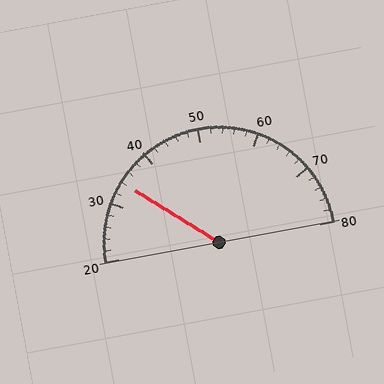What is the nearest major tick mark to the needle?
The nearest major tick mark is 30.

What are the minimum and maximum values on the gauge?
The gauge ranges from 20 to 80.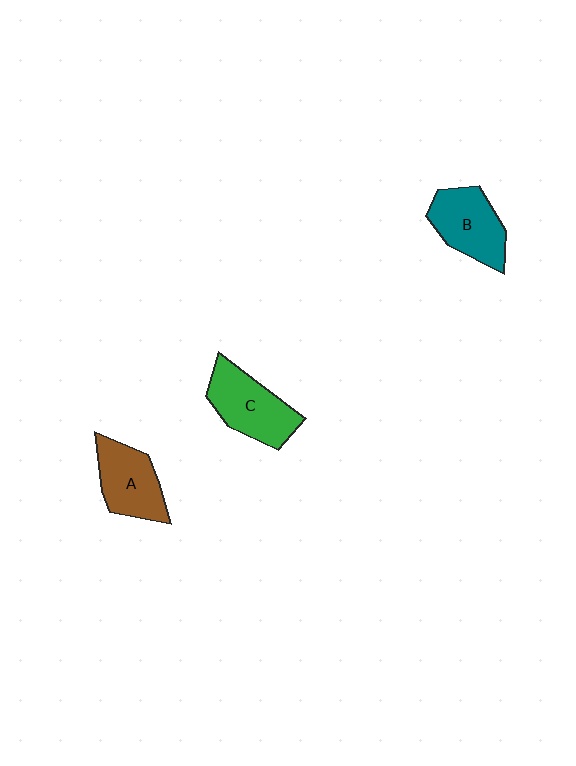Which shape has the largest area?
Shape C (green).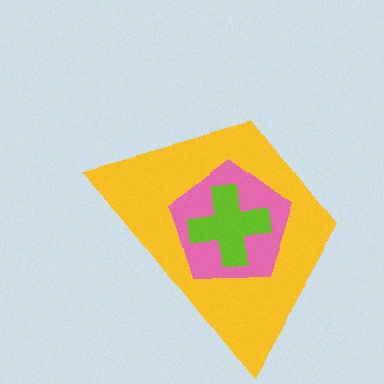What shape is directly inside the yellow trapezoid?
The pink pentagon.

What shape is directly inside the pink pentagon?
The lime cross.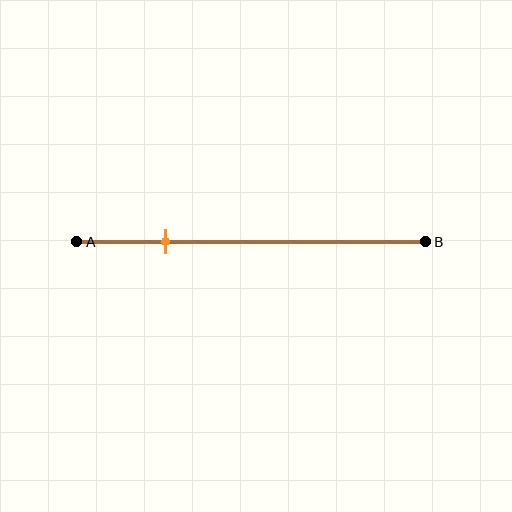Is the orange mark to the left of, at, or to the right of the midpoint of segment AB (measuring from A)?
The orange mark is to the left of the midpoint of segment AB.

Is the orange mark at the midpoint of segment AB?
No, the mark is at about 25% from A, not at the 50% midpoint.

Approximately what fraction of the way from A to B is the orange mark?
The orange mark is approximately 25% of the way from A to B.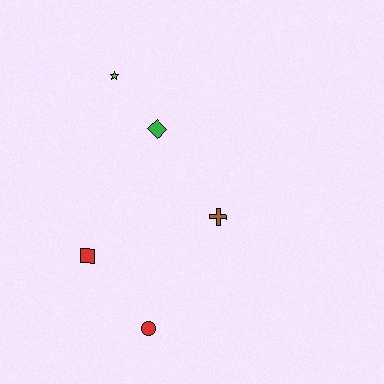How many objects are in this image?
There are 5 objects.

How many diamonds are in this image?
There is 1 diamond.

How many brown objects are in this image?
There is 1 brown object.